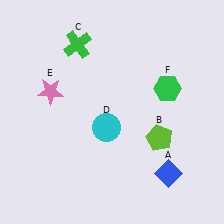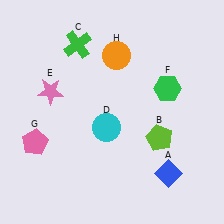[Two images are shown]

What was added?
A pink pentagon (G), an orange circle (H) were added in Image 2.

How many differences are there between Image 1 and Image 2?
There are 2 differences between the two images.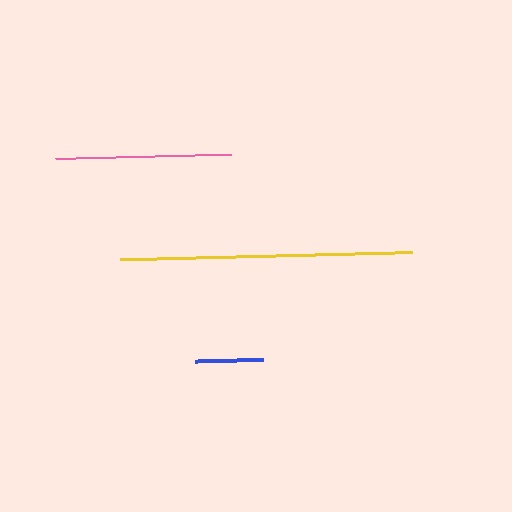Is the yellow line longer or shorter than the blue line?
The yellow line is longer than the blue line.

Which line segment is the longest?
The yellow line is the longest at approximately 292 pixels.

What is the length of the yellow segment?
The yellow segment is approximately 292 pixels long.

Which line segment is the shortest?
The blue line is the shortest at approximately 68 pixels.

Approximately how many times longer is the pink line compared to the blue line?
The pink line is approximately 2.6 times the length of the blue line.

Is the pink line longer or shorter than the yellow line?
The yellow line is longer than the pink line.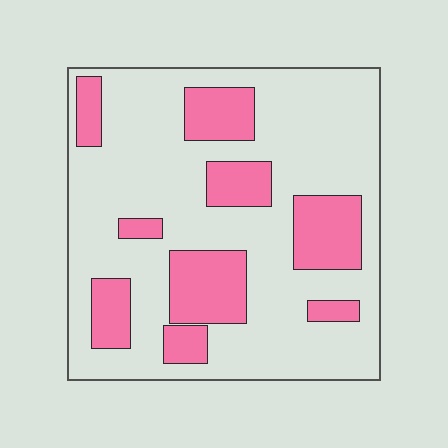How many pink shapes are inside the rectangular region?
9.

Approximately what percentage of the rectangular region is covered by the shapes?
Approximately 25%.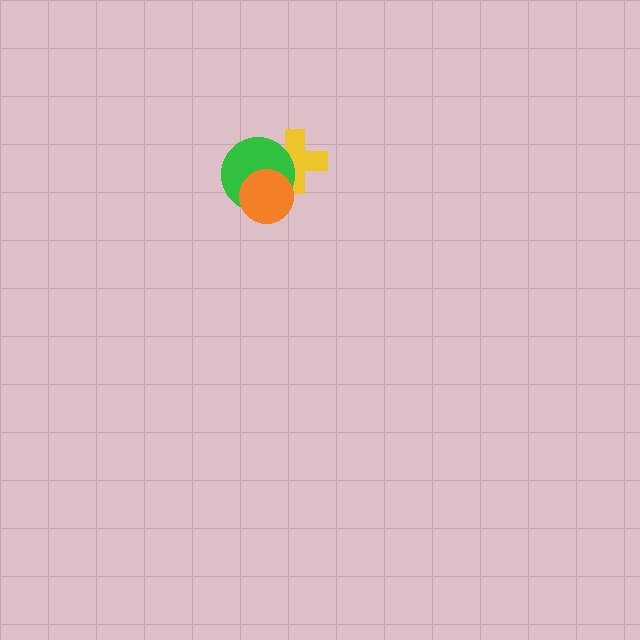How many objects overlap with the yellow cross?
2 objects overlap with the yellow cross.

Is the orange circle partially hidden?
No, no other shape covers it.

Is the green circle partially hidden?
Yes, it is partially covered by another shape.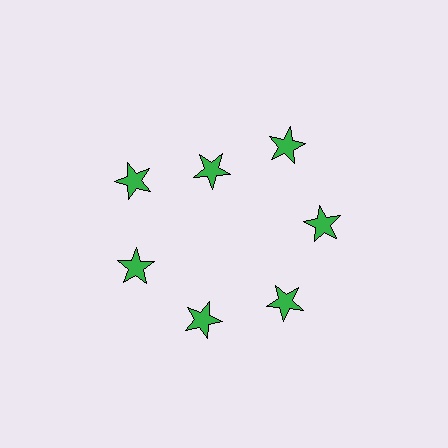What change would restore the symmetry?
The symmetry would be restored by moving it outward, back onto the ring so that all 7 stars sit at equal angles and equal distance from the center.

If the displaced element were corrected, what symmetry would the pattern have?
It would have 7-fold rotational symmetry — the pattern would map onto itself every 51 degrees.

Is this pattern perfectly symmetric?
No. The 7 green stars are arranged in a ring, but one element near the 12 o'clock position is pulled inward toward the center, breaking the 7-fold rotational symmetry.